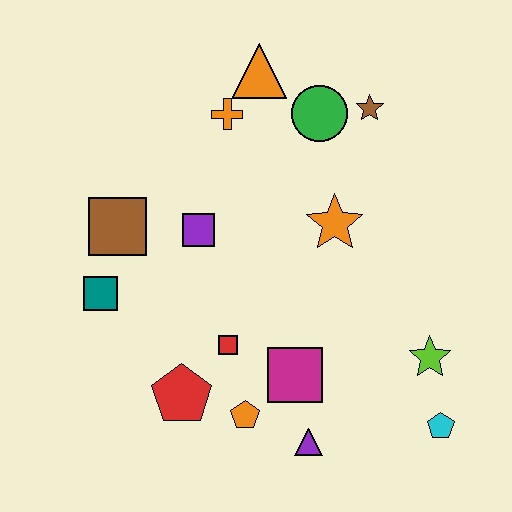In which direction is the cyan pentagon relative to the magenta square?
The cyan pentagon is to the right of the magenta square.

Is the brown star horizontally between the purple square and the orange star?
No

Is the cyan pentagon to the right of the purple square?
Yes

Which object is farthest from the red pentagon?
The brown star is farthest from the red pentagon.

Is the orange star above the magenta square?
Yes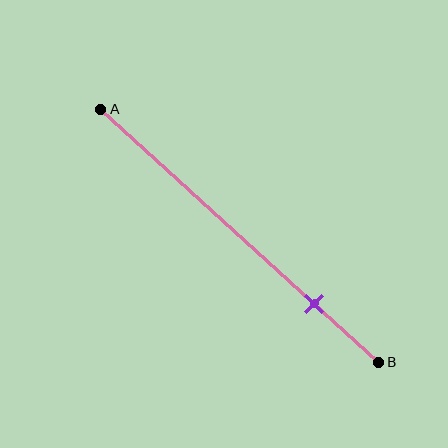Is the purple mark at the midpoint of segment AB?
No, the mark is at about 75% from A, not at the 50% midpoint.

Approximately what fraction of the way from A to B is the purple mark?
The purple mark is approximately 75% of the way from A to B.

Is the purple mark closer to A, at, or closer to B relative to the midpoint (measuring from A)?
The purple mark is closer to point B than the midpoint of segment AB.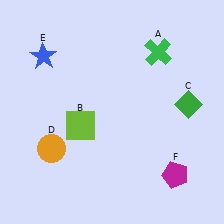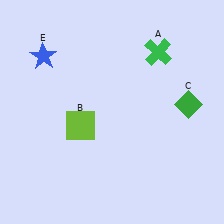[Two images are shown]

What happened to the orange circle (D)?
The orange circle (D) was removed in Image 2. It was in the bottom-left area of Image 1.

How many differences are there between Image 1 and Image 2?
There are 2 differences between the two images.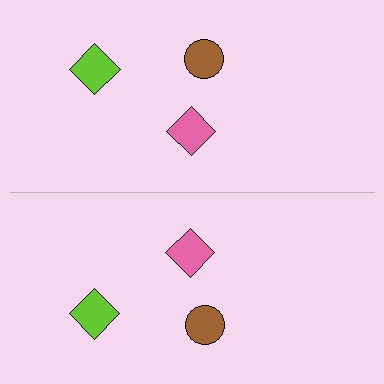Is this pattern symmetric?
Yes, this pattern has bilateral (reflection) symmetry.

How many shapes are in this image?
There are 6 shapes in this image.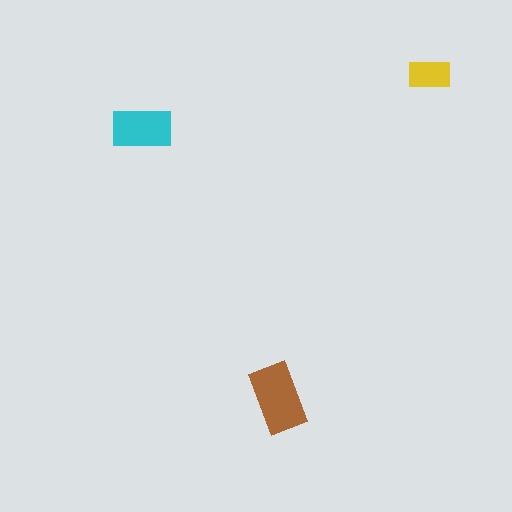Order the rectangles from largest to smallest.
the brown one, the cyan one, the yellow one.